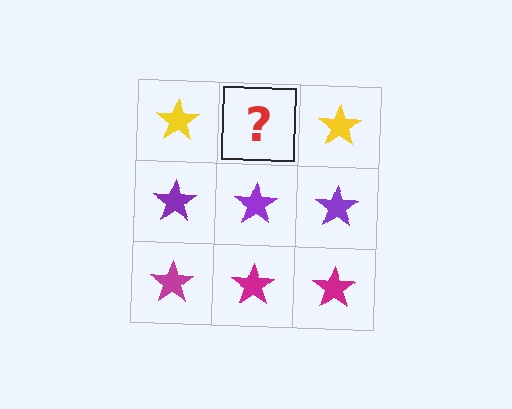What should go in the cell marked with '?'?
The missing cell should contain a yellow star.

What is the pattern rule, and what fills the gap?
The rule is that each row has a consistent color. The gap should be filled with a yellow star.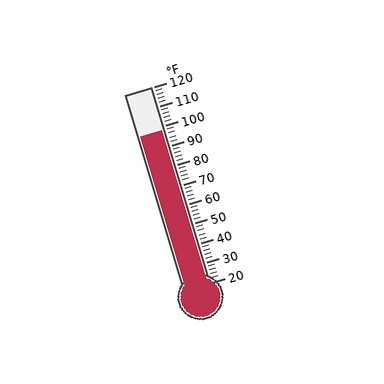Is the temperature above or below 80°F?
The temperature is above 80°F.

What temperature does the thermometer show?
The thermometer shows approximately 98°F.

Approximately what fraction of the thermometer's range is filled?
The thermometer is filled to approximately 80% of its range.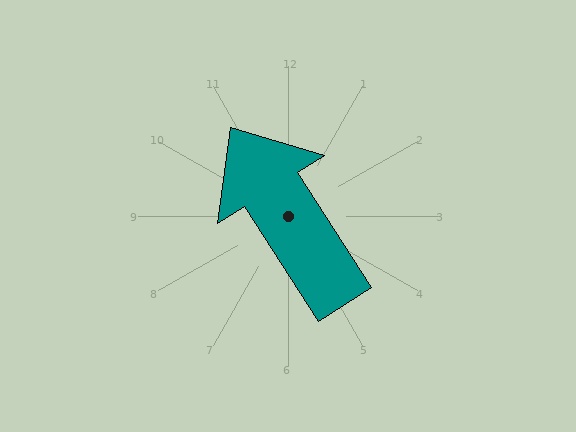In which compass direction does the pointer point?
Northwest.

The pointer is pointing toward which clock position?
Roughly 11 o'clock.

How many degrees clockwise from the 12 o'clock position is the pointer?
Approximately 327 degrees.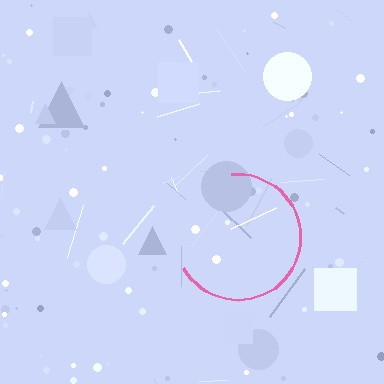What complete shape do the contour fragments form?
The contour fragments form a circle.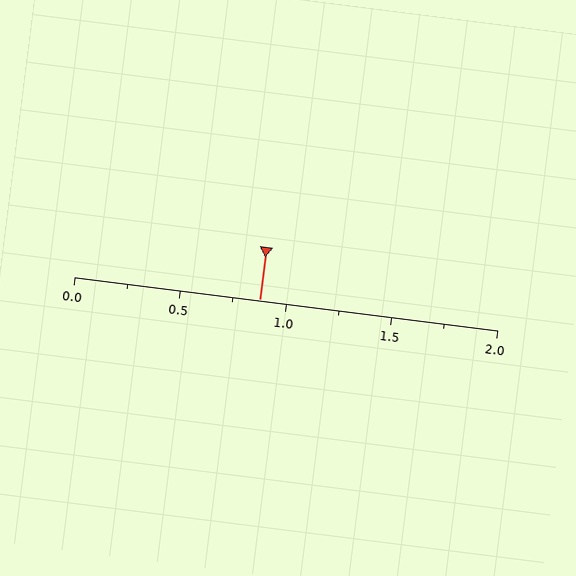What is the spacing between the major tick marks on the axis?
The major ticks are spaced 0.5 apart.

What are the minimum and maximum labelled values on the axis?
The axis runs from 0.0 to 2.0.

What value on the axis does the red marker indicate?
The marker indicates approximately 0.88.